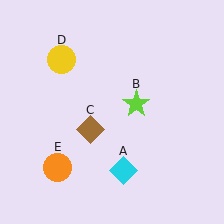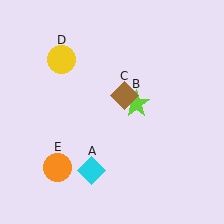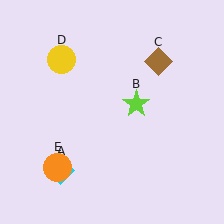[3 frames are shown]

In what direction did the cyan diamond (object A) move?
The cyan diamond (object A) moved left.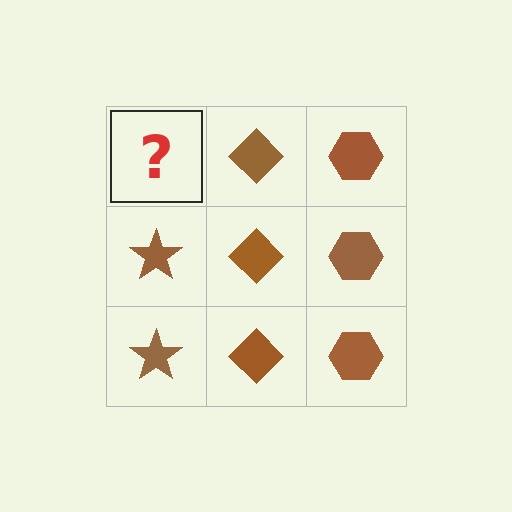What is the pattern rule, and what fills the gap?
The rule is that each column has a consistent shape. The gap should be filled with a brown star.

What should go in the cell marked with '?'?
The missing cell should contain a brown star.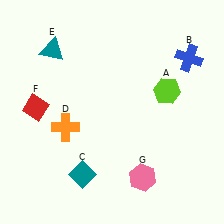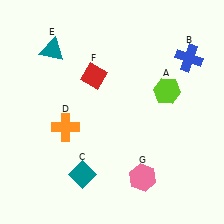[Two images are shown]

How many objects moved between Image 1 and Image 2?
1 object moved between the two images.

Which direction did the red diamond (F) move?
The red diamond (F) moved right.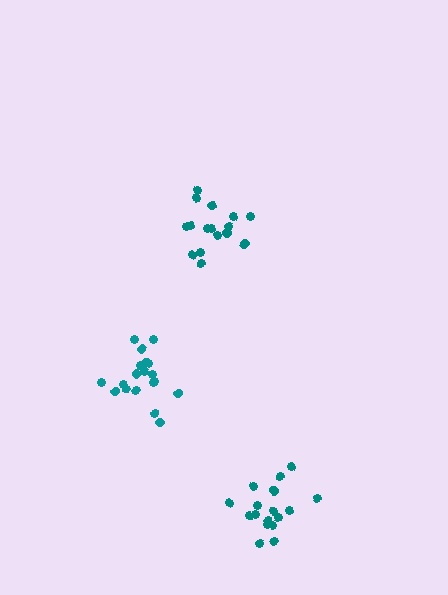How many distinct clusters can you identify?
There are 3 distinct clusters.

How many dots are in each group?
Group 1: 19 dots, Group 2: 16 dots, Group 3: 17 dots (52 total).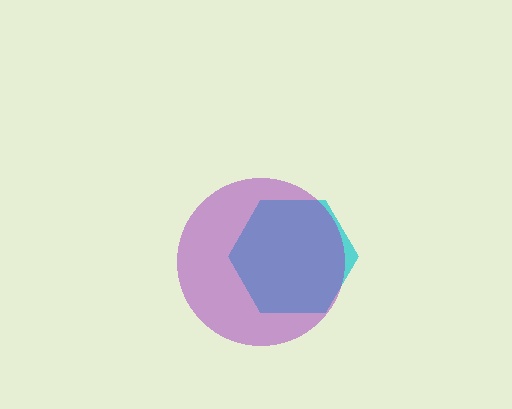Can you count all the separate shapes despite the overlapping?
Yes, there are 2 separate shapes.